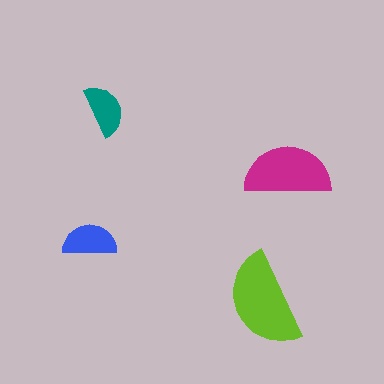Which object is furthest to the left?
The blue semicircle is leftmost.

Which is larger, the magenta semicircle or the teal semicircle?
The magenta one.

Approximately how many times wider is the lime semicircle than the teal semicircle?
About 2 times wider.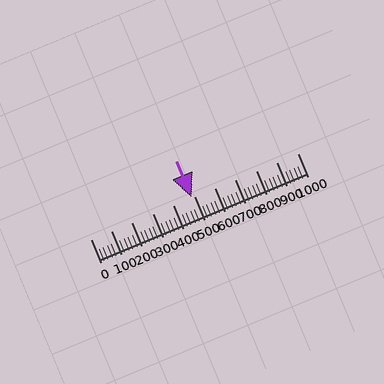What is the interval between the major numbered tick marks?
The major tick marks are spaced 100 units apart.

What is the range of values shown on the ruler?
The ruler shows values from 0 to 1000.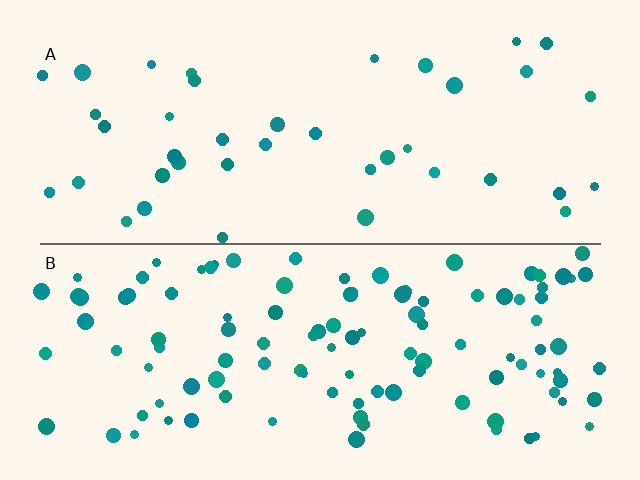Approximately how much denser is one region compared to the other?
Approximately 2.8× — region B over region A.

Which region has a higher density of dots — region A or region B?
B (the bottom).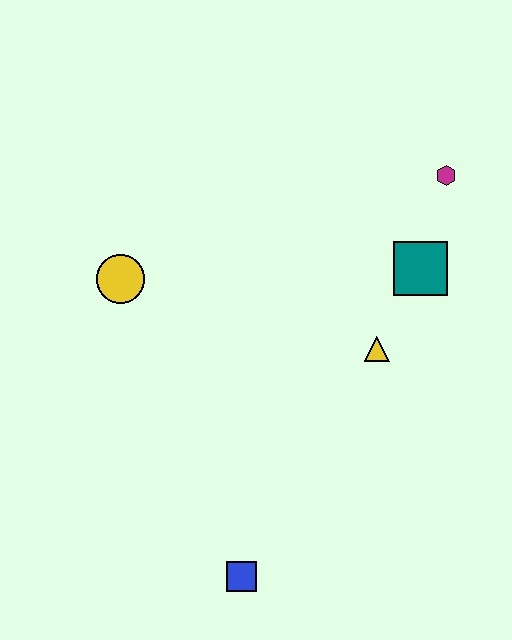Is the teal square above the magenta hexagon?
No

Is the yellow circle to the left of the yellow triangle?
Yes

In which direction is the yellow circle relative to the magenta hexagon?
The yellow circle is to the left of the magenta hexagon.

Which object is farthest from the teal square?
The blue square is farthest from the teal square.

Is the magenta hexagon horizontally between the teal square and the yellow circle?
No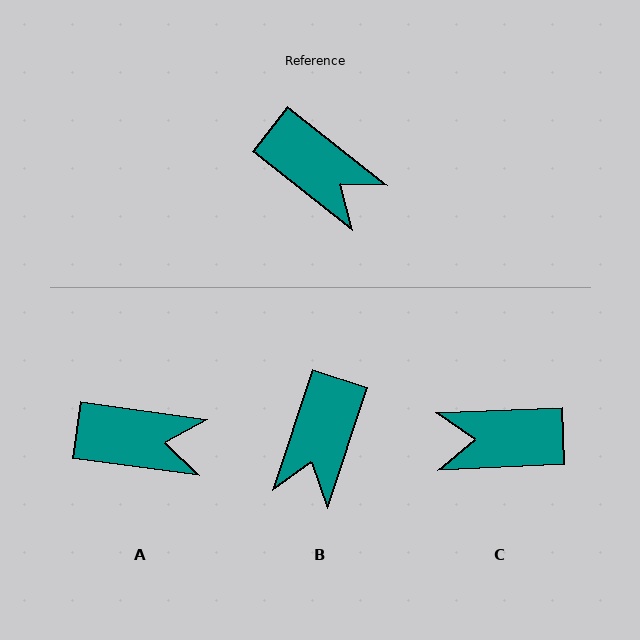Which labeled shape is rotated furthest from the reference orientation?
C, about 139 degrees away.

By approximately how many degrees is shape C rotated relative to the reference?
Approximately 139 degrees clockwise.